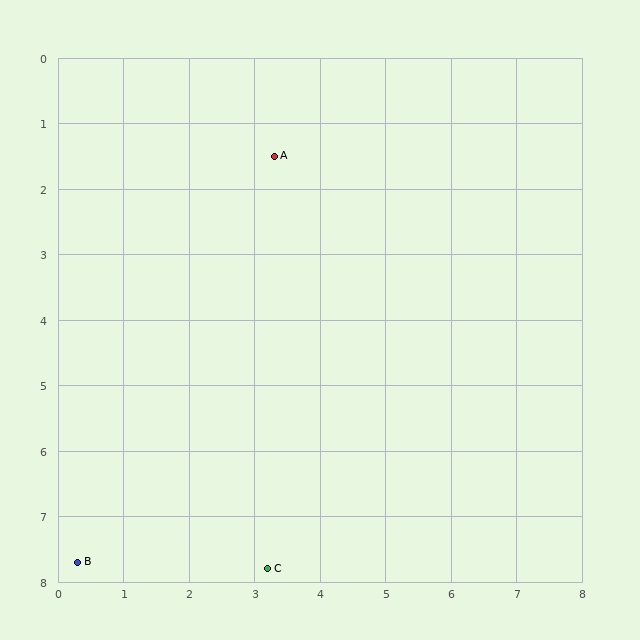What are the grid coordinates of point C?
Point C is at approximately (3.2, 7.8).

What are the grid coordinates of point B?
Point B is at approximately (0.3, 7.7).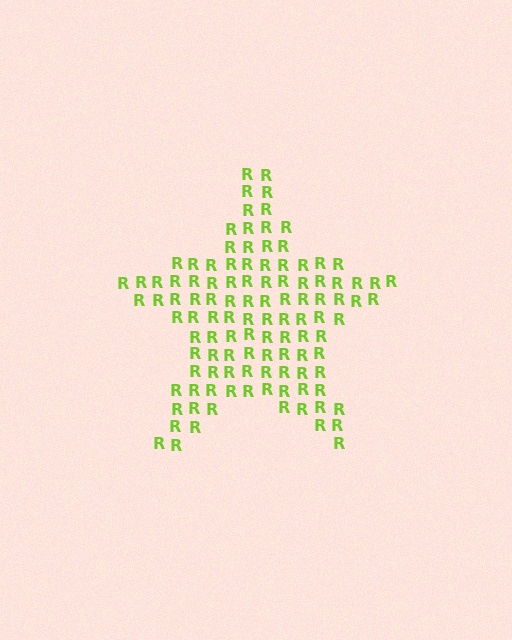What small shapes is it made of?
It is made of small letter R's.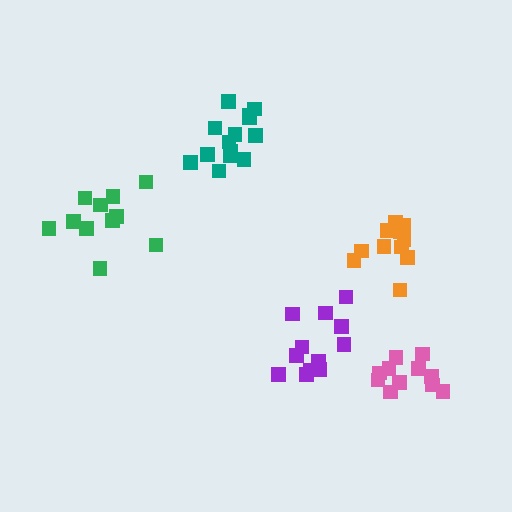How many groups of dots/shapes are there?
There are 5 groups.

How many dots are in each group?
Group 1: 11 dots, Group 2: 12 dots, Group 3: 14 dots, Group 4: 11 dots, Group 5: 11 dots (59 total).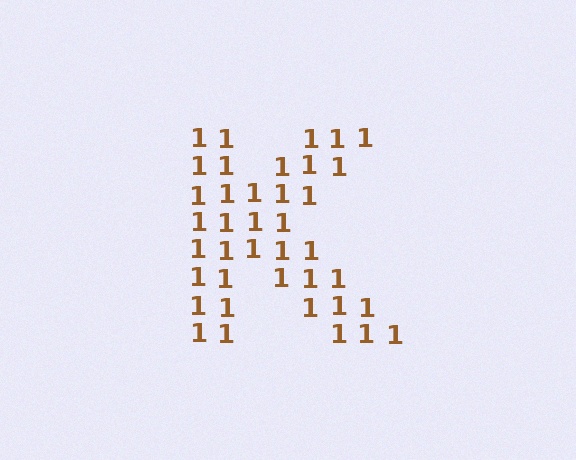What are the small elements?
The small elements are digit 1's.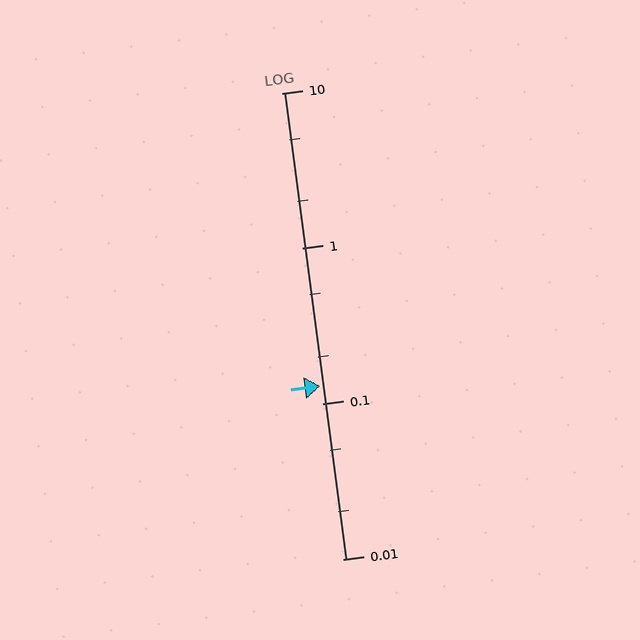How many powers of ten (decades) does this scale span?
The scale spans 3 decades, from 0.01 to 10.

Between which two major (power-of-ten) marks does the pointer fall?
The pointer is between 0.1 and 1.